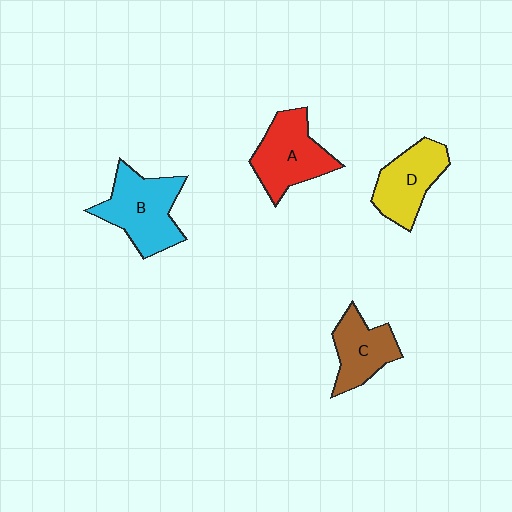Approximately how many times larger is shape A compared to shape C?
Approximately 1.3 times.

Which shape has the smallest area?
Shape C (brown).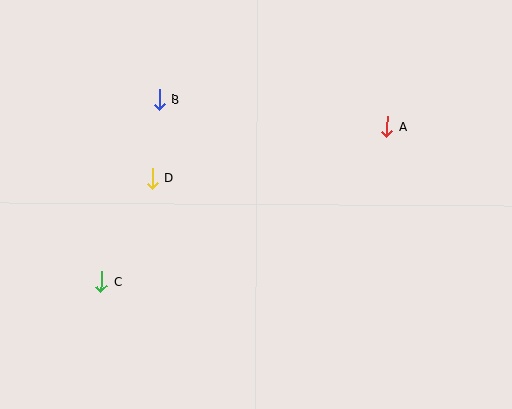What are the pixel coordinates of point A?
Point A is at (387, 127).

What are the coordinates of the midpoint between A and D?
The midpoint between A and D is at (270, 153).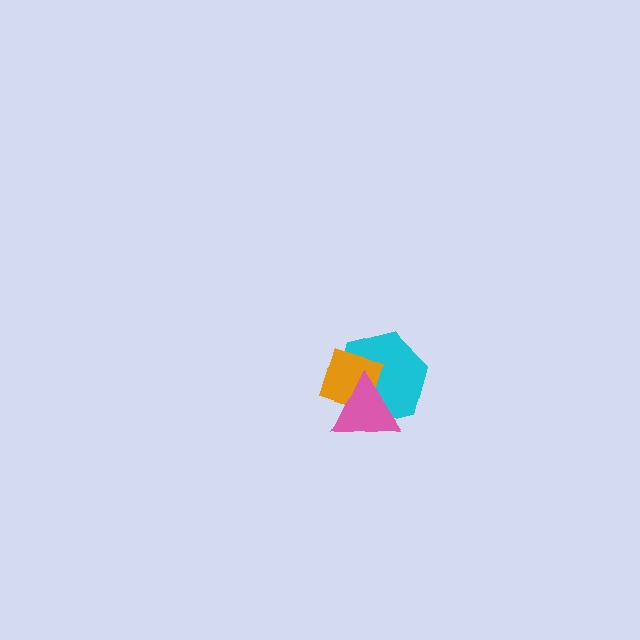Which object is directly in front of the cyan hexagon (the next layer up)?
The orange diamond is directly in front of the cyan hexagon.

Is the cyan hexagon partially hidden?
Yes, it is partially covered by another shape.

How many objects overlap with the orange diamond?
2 objects overlap with the orange diamond.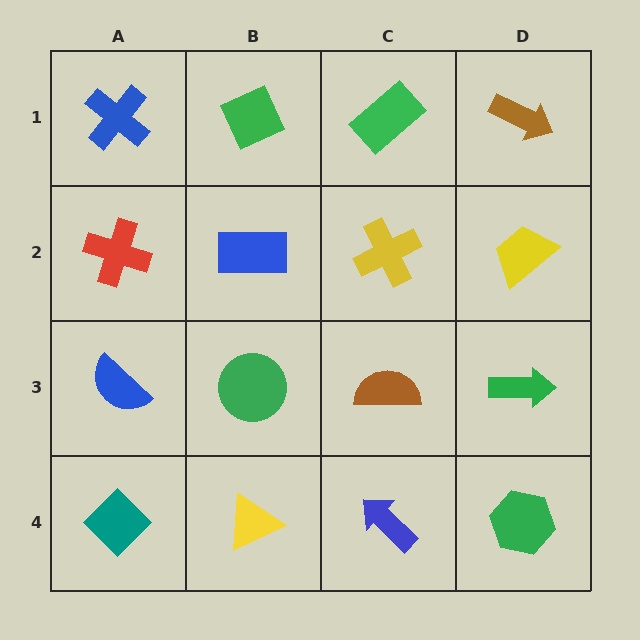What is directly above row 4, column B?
A green circle.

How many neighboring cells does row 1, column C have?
3.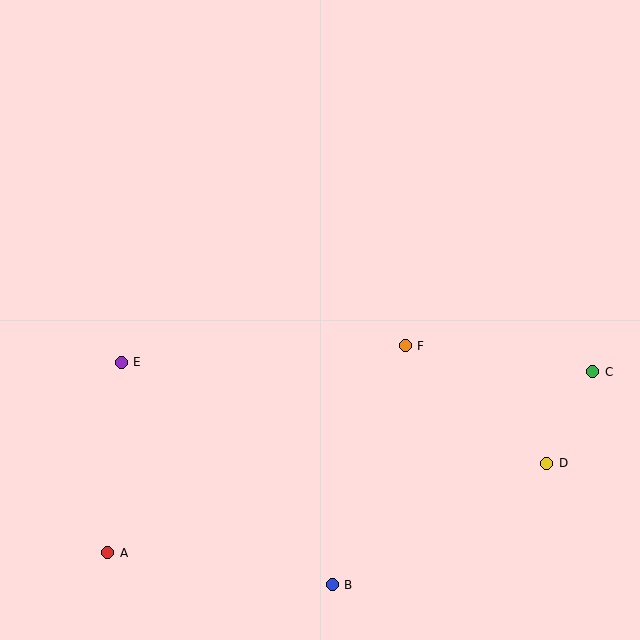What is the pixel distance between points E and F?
The distance between E and F is 284 pixels.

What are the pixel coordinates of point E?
Point E is at (121, 362).